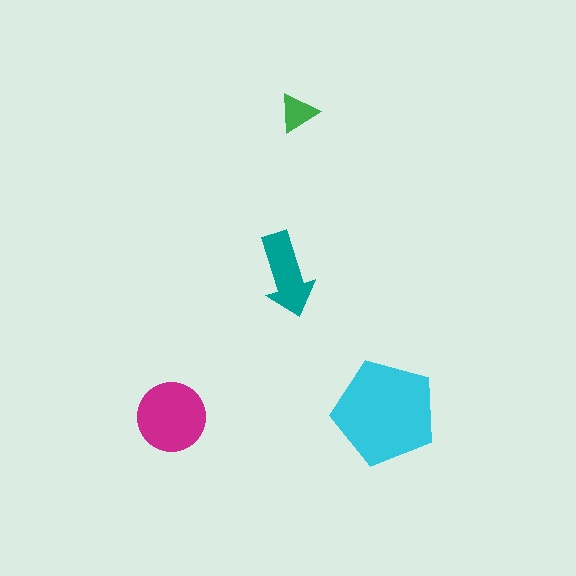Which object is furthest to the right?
The cyan pentagon is rightmost.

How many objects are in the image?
There are 4 objects in the image.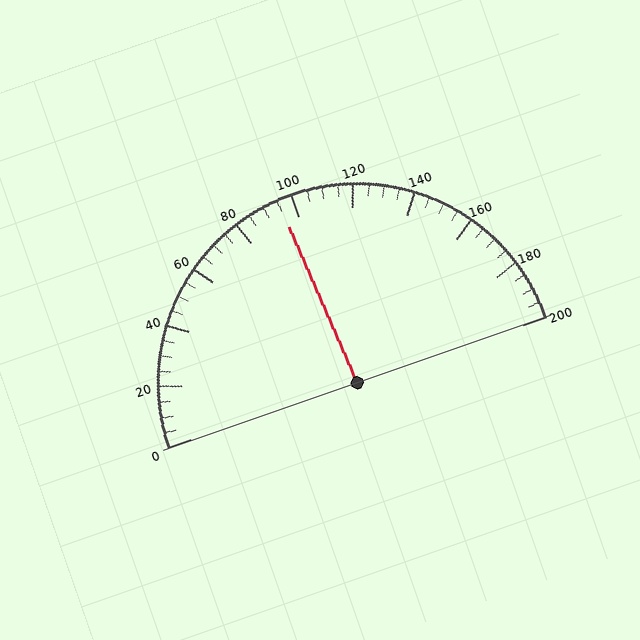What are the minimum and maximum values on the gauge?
The gauge ranges from 0 to 200.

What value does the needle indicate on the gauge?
The needle indicates approximately 95.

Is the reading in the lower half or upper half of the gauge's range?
The reading is in the lower half of the range (0 to 200).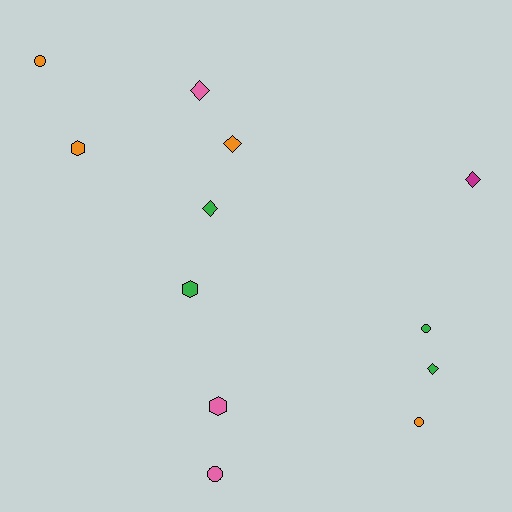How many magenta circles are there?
There are no magenta circles.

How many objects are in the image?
There are 12 objects.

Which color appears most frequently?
Orange, with 4 objects.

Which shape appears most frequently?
Diamond, with 5 objects.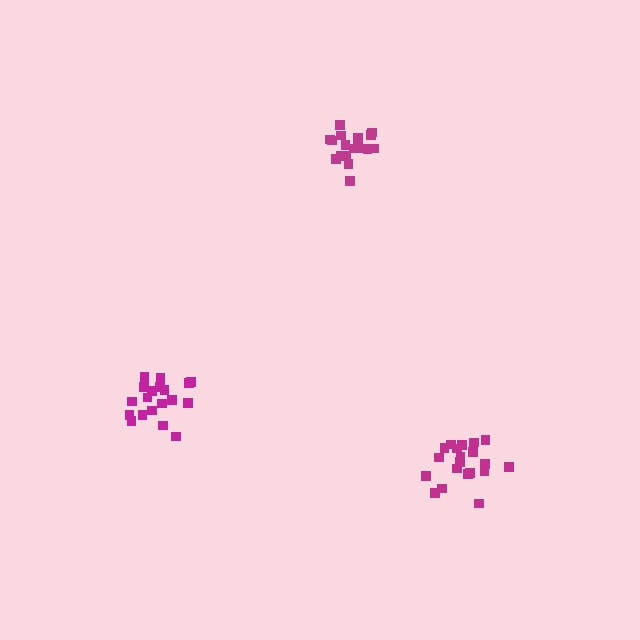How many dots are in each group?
Group 1: 19 dots, Group 2: 19 dots, Group 3: 20 dots (58 total).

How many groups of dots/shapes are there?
There are 3 groups.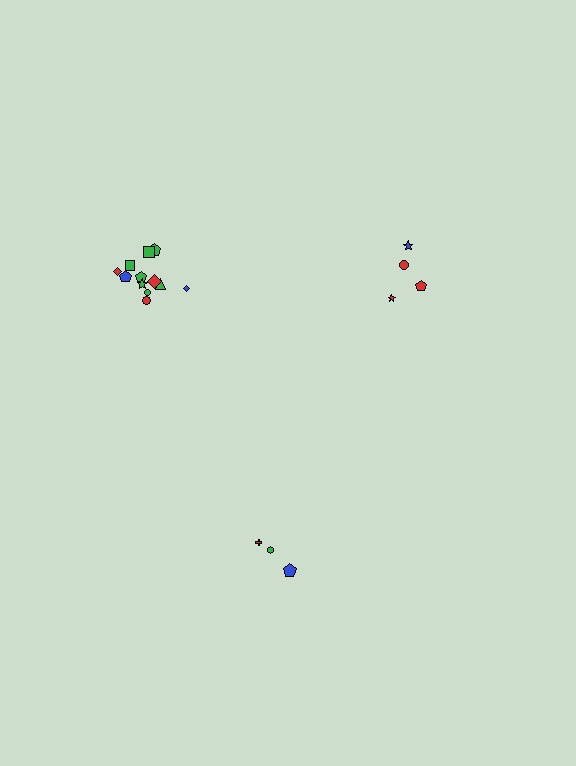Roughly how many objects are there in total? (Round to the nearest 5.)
Roughly 20 objects in total.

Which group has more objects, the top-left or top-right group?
The top-left group.